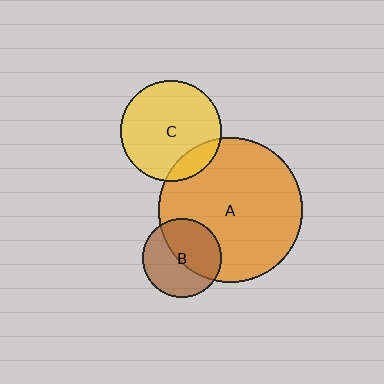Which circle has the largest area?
Circle A (orange).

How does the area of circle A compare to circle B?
Approximately 3.3 times.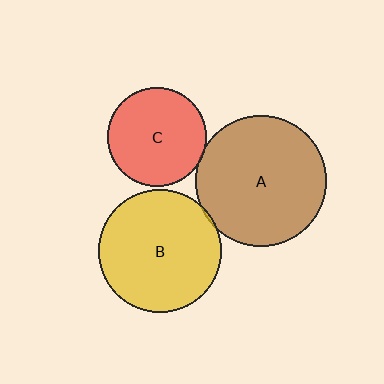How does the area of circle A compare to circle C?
Approximately 1.7 times.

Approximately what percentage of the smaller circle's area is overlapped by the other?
Approximately 5%.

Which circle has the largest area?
Circle A (brown).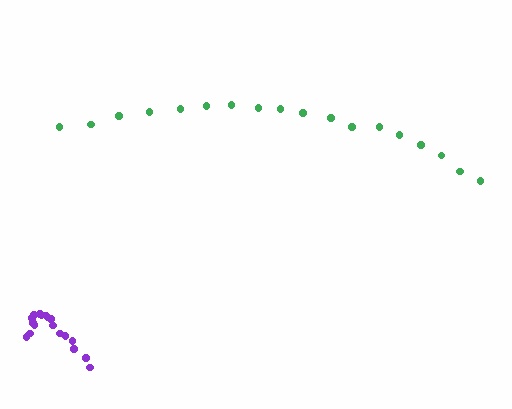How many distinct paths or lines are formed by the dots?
There are 2 distinct paths.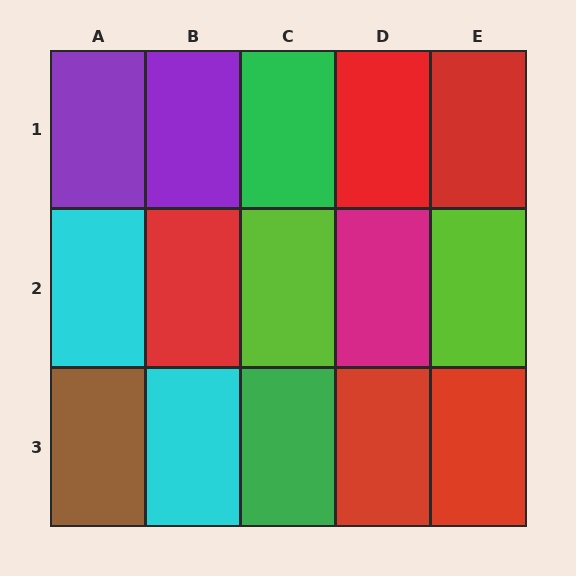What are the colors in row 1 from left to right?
Purple, purple, green, red, red.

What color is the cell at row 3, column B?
Cyan.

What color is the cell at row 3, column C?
Green.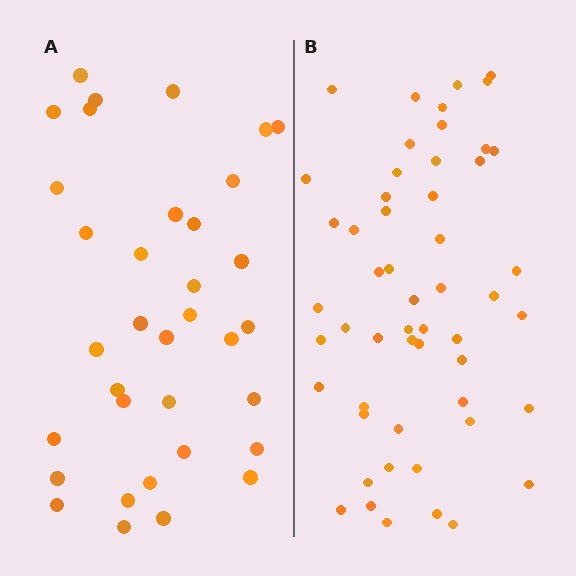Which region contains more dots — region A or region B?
Region B (the right region) has more dots.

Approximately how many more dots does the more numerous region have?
Region B has approximately 20 more dots than region A.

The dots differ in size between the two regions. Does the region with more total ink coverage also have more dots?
No. Region A has more total ink coverage because its dots are larger, but region B actually contains more individual dots. Total area can be misleading — the number of items is what matters here.